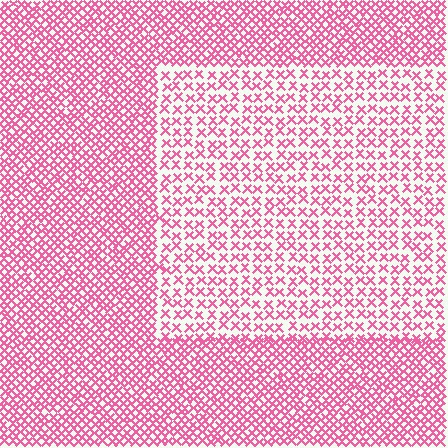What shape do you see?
I see a rectangle.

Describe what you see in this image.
The image contains small pink elements arranged at two different densities. A rectangle-shaped region is visible where the elements are less densely packed than the surrounding area.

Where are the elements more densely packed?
The elements are more densely packed outside the rectangle boundary.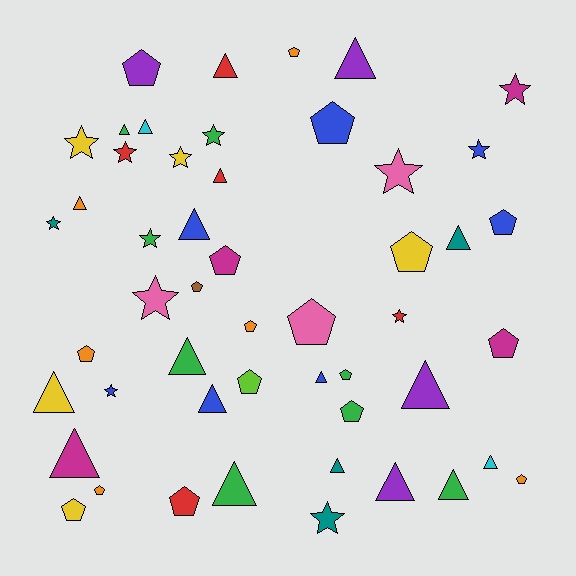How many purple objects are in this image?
There are 4 purple objects.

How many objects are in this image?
There are 50 objects.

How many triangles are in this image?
There are 19 triangles.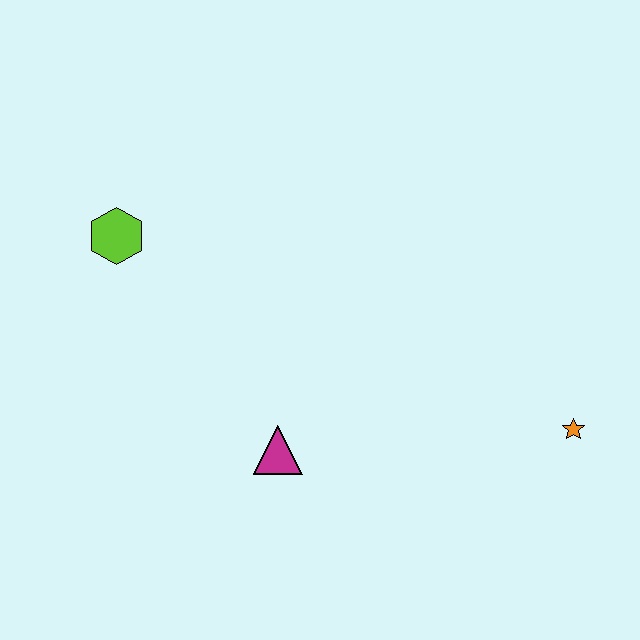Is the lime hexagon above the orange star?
Yes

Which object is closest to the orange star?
The magenta triangle is closest to the orange star.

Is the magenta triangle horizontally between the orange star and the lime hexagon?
Yes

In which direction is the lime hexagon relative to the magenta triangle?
The lime hexagon is above the magenta triangle.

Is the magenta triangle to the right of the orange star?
No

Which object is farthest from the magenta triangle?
The orange star is farthest from the magenta triangle.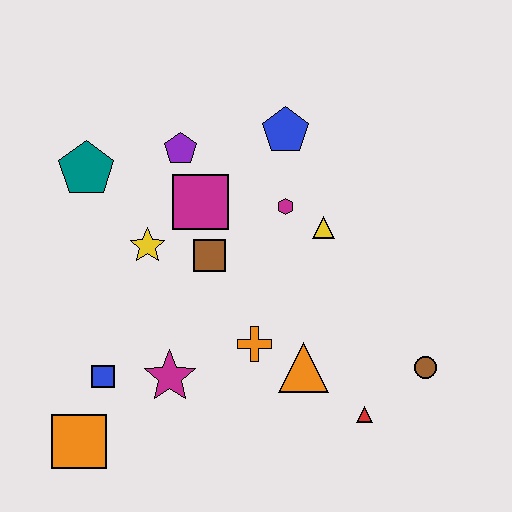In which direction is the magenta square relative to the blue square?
The magenta square is above the blue square.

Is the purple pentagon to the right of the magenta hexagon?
No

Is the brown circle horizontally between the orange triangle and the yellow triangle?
No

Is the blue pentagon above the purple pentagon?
Yes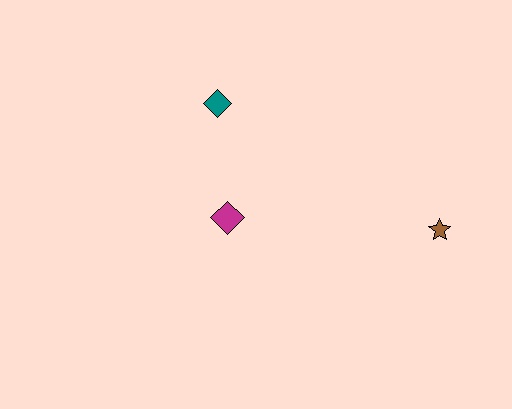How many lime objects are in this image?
There are no lime objects.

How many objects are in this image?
There are 3 objects.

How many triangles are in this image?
There are no triangles.